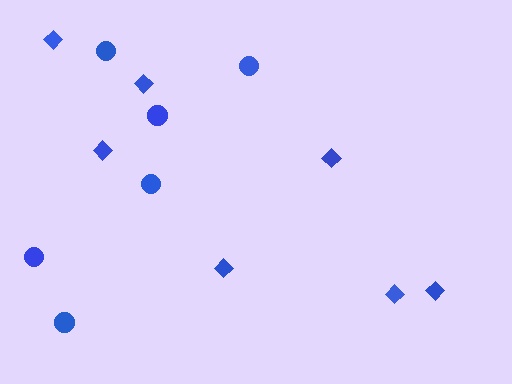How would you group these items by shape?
There are 2 groups: one group of circles (6) and one group of diamonds (7).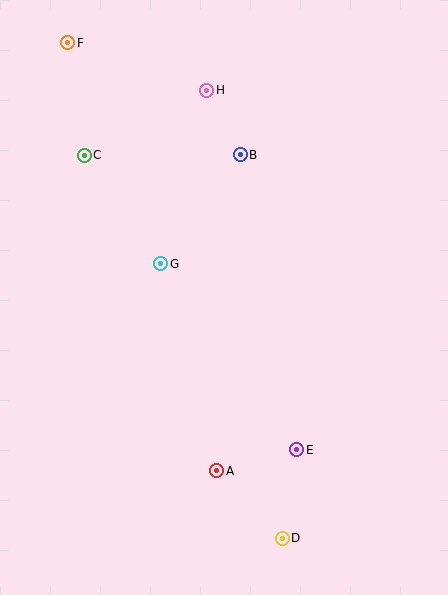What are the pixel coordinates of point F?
Point F is at (68, 43).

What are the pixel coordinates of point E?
Point E is at (297, 450).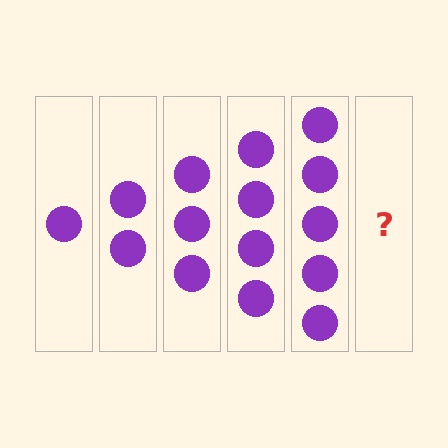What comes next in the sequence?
The next element should be 6 circles.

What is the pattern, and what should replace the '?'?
The pattern is that each step adds one more circle. The '?' should be 6 circles.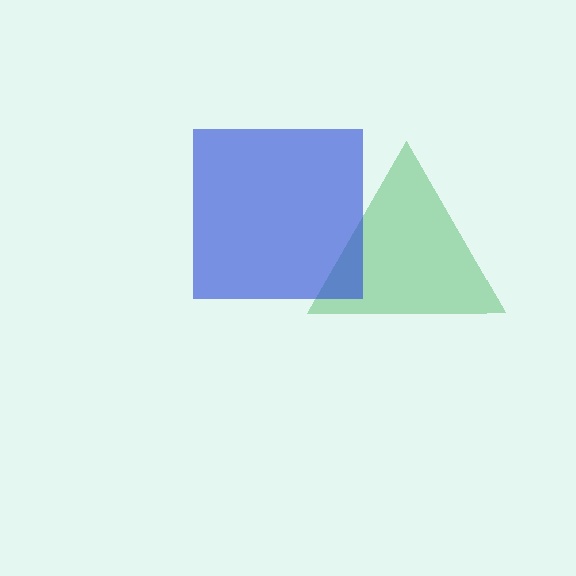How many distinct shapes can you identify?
There are 2 distinct shapes: a green triangle, a blue square.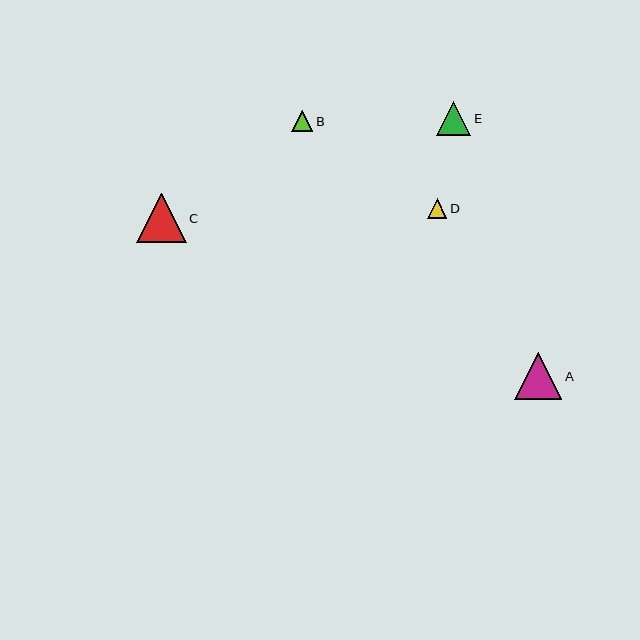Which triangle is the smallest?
Triangle D is the smallest with a size of approximately 20 pixels.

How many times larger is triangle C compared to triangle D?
Triangle C is approximately 2.5 times the size of triangle D.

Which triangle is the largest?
Triangle C is the largest with a size of approximately 50 pixels.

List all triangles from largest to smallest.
From largest to smallest: C, A, E, B, D.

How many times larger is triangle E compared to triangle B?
Triangle E is approximately 1.6 times the size of triangle B.